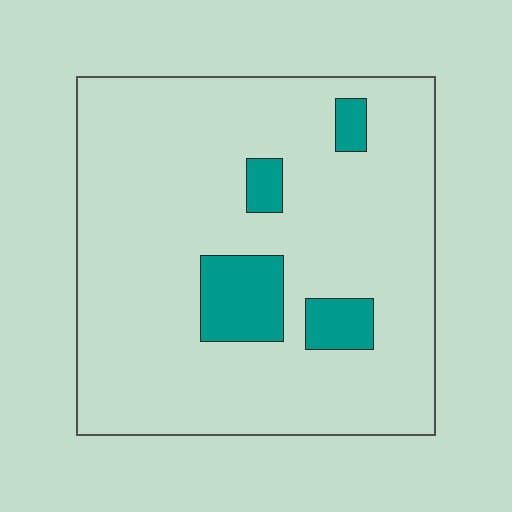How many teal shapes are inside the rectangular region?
4.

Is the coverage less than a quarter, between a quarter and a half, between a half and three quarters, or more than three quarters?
Less than a quarter.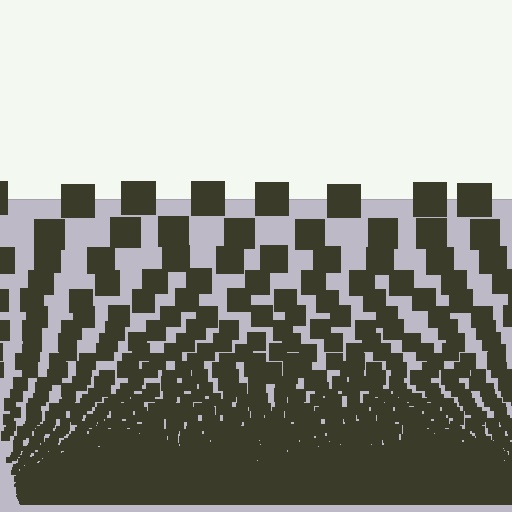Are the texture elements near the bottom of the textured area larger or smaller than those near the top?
Smaller. The gradient is inverted — elements near the bottom are smaller and denser.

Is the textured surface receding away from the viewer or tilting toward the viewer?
The surface appears to tilt toward the viewer. Texture elements get larger and sparser toward the top.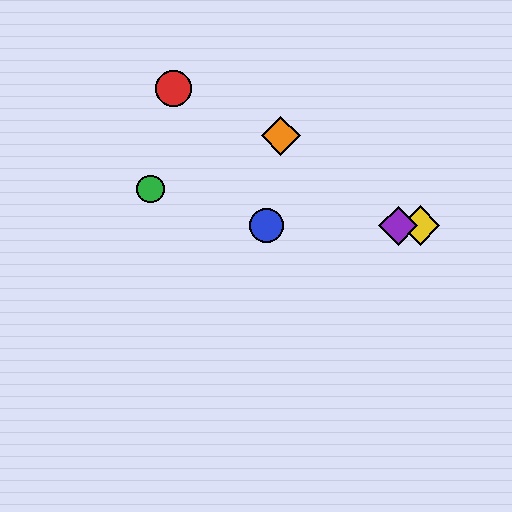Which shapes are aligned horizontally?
The blue circle, the yellow diamond, the purple diamond are aligned horizontally.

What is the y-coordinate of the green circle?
The green circle is at y≈189.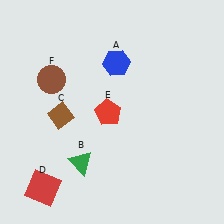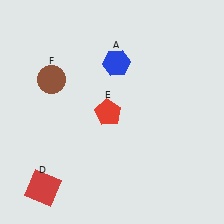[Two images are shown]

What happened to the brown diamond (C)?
The brown diamond (C) was removed in Image 2. It was in the bottom-left area of Image 1.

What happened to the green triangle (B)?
The green triangle (B) was removed in Image 2. It was in the bottom-left area of Image 1.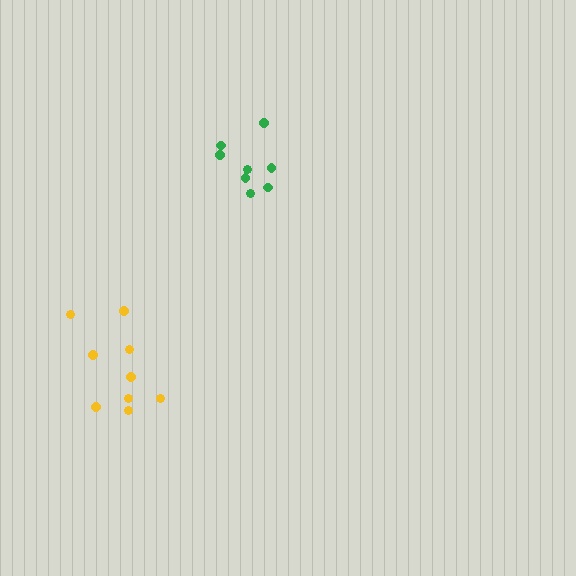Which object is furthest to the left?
The yellow cluster is leftmost.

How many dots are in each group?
Group 1: 8 dots, Group 2: 9 dots (17 total).